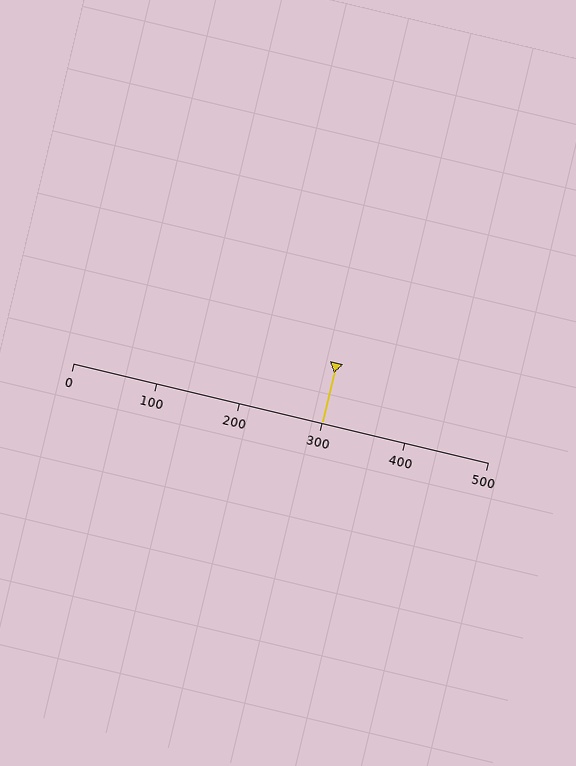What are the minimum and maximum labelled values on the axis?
The axis runs from 0 to 500.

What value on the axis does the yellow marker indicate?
The marker indicates approximately 300.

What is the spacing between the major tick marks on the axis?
The major ticks are spaced 100 apart.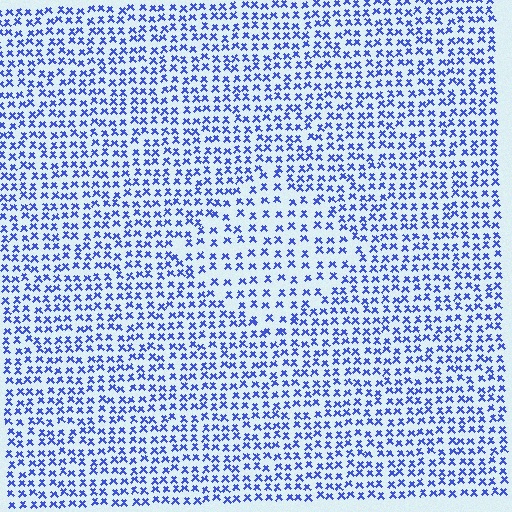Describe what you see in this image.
The image contains small blue elements arranged at two different densities. A diamond-shaped region is visible where the elements are less densely packed than the surrounding area.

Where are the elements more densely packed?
The elements are more densely packed outside the diamond boundary.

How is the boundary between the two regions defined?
The boundary is defined by a change in element density (approximately 1.6x ratio). All elements are the same color, size, and shape.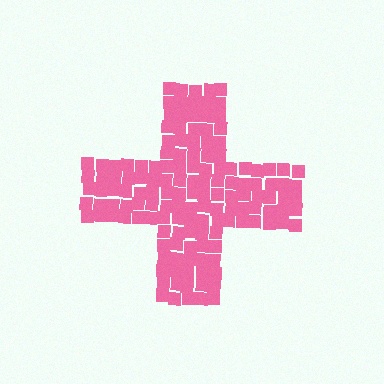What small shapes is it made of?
It is made of small squares.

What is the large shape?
The large shape is a cross.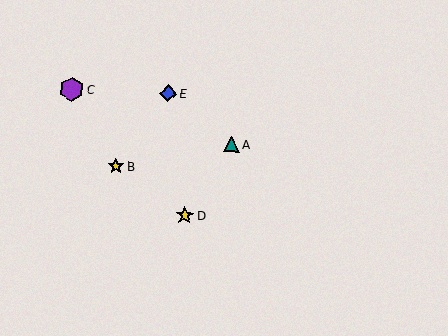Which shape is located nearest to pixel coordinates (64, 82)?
The purple hexagon (labeled C) at (72, 89) is nearest to that location.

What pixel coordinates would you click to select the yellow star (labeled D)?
Click at (185, 216) to select the yellow star D.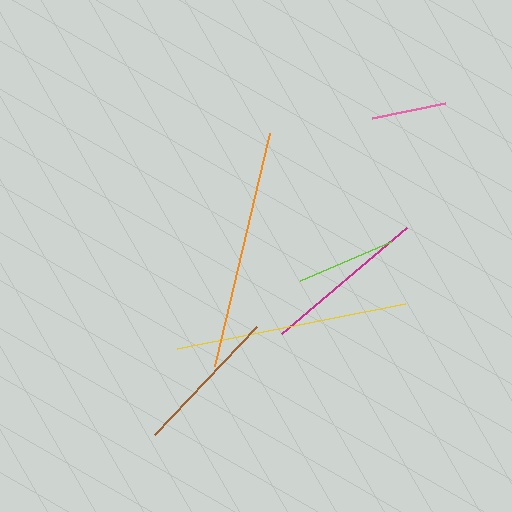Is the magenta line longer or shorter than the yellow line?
The yellow line is longer than the magenta line.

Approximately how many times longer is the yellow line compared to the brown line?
The yellow line is approximately 1.6 times the length of the brown line.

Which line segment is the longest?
The orange line is the longest at approximately 240 pixels.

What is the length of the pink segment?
The pink segment is approximately 75 pixels long.